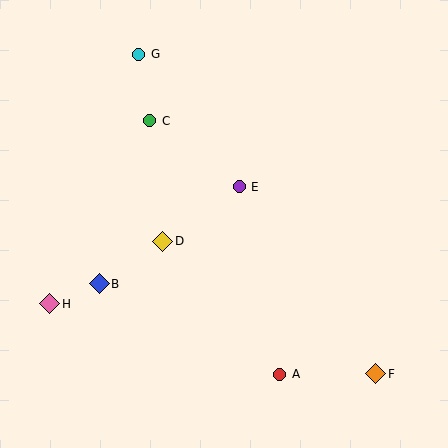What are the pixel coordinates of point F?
Point F is at (376, 374).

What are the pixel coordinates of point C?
Point C is at (150, 121).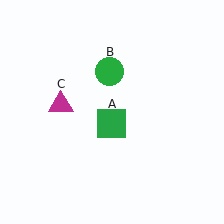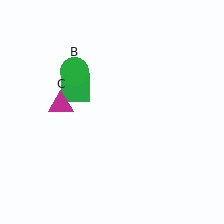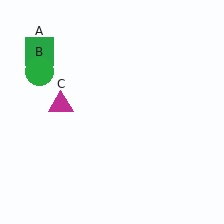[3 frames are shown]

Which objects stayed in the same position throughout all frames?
Magenta triangle (object C) remained stationary.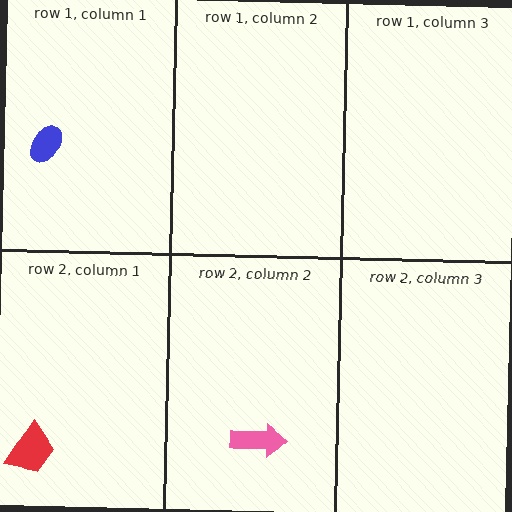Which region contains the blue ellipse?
The row 1, column 1 region.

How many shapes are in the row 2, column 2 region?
1.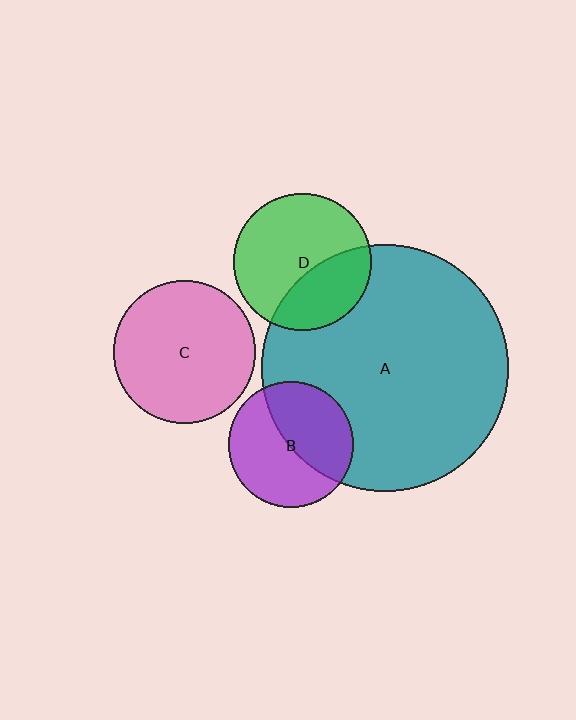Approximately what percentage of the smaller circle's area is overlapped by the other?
Approximately 35%.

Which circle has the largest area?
Circle A (teal).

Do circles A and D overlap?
Yes.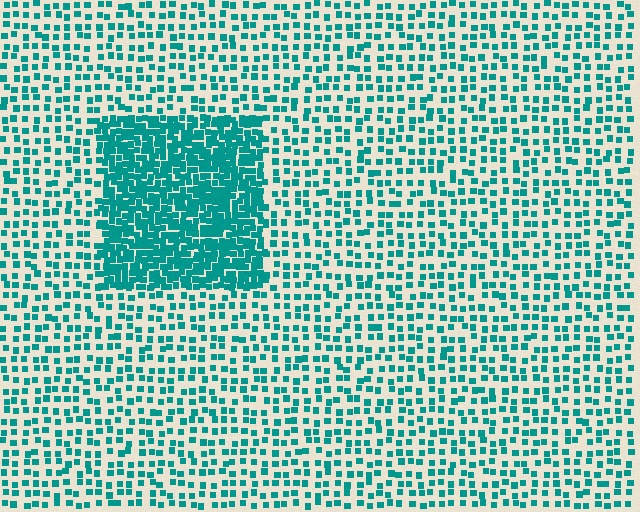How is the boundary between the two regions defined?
The boundary is defined by a change in element density (approximately 2.6x ratio). All elements are the same color, size, and shape.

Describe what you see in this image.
The image contains small teal elements arranged at two different densities. A rectangle-shaped region is visible where the elements are more densely packed than the surrounding area.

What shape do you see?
I see a rectangle.